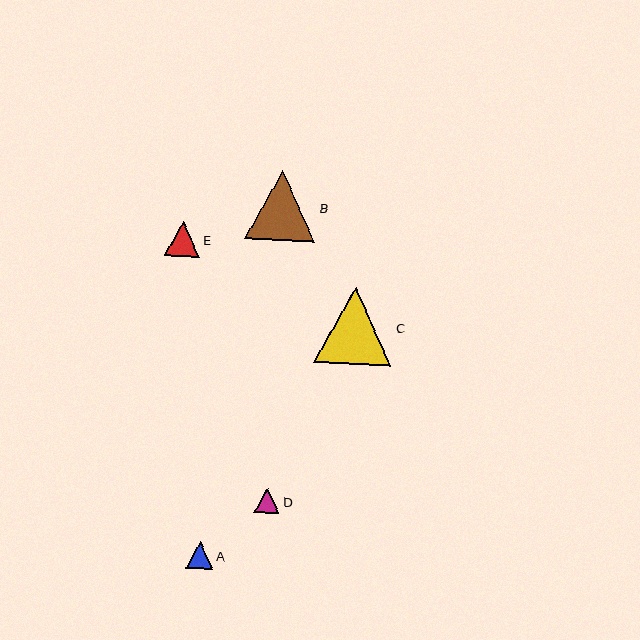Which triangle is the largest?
Triangle C is the largest with a size of approximately 77 pixels.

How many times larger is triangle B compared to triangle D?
Triangle B is approximately 2.8 times the size of triangle D.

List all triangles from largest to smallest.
From largest to smallest: C, B, E, A, D.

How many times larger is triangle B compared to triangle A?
Triangle B is approximately 2.6 times the size of triangle A.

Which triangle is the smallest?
Triangle D is the smallest with a size of approximately 25 pixels.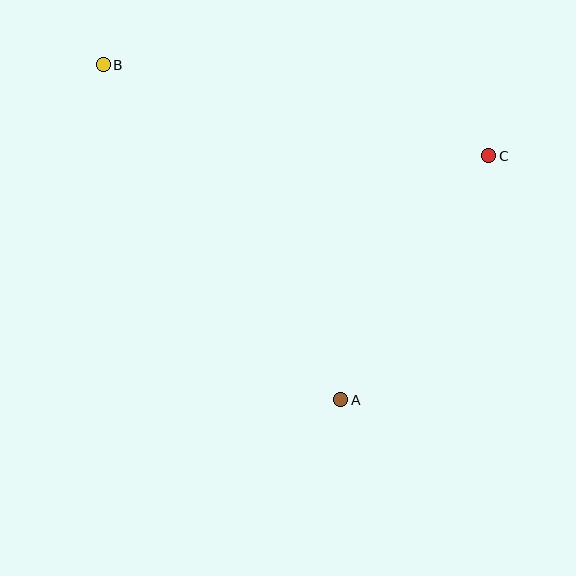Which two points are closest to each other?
Points A and C are closest to each other.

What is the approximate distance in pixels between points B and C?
The distance between B and C is approximately 396 pixels.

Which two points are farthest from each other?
Points A and B are farthest from each other.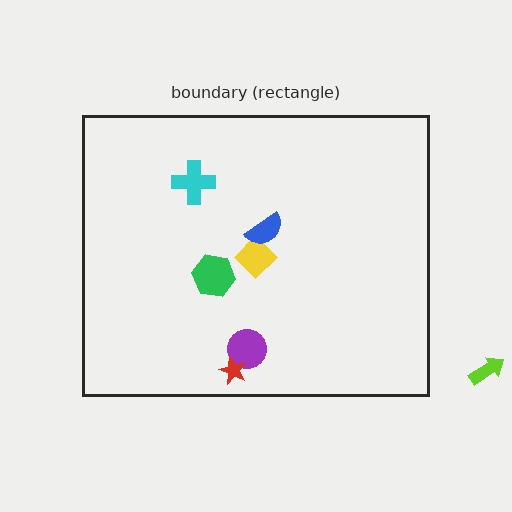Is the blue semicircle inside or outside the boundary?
Inside.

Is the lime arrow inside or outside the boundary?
Outside.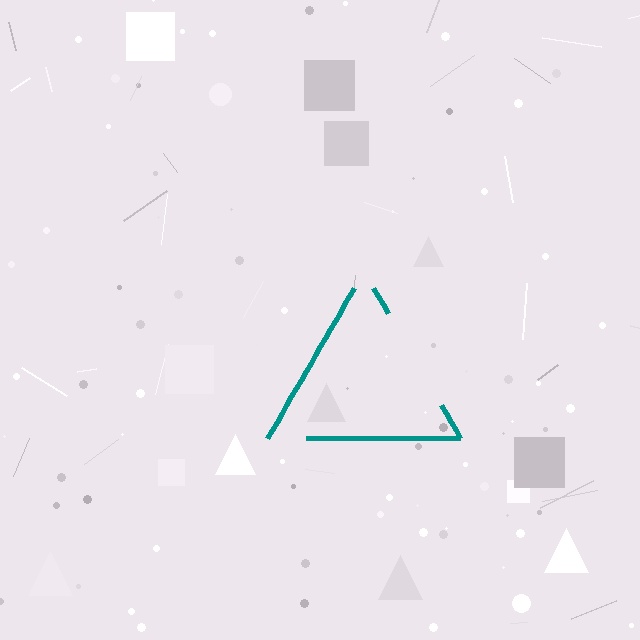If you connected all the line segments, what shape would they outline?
They would outline a triangle.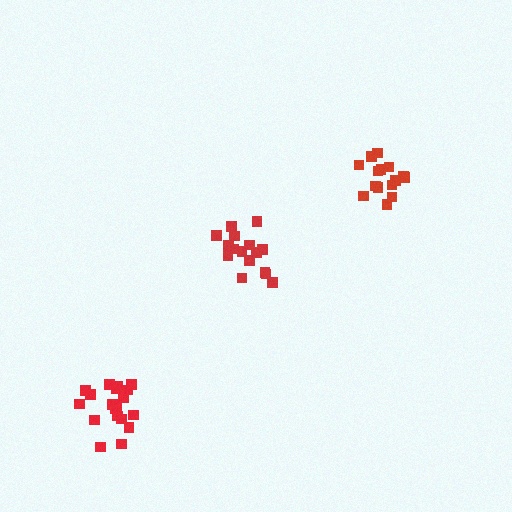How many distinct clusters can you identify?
There are 3 distinct clusters.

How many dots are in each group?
Group 1: 16 dots, Group 2: 19 dots, Group 3: 15 dots (50 total).